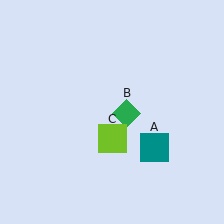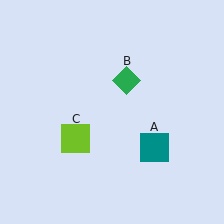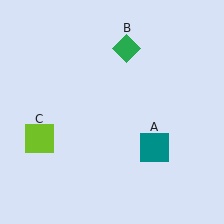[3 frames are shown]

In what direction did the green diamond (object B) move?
The green diamond (object B) moved up.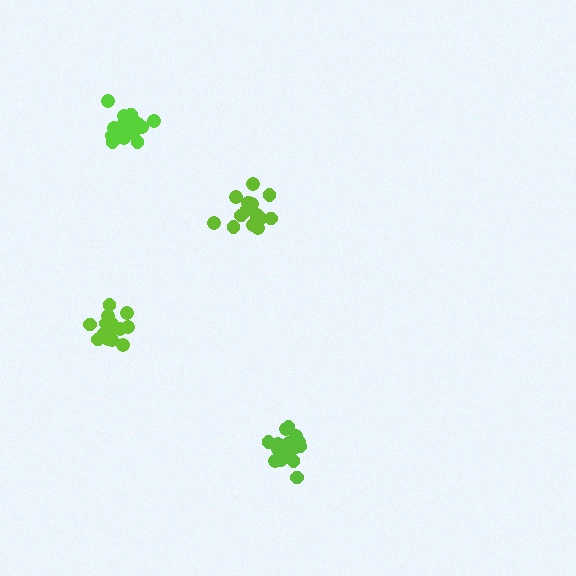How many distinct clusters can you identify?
There are 4 distinct clusters.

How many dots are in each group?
Group 1: 16 dots, Group 2: 20 dots, Group 3: 18 dots, Group 4: 16 dots (70 total).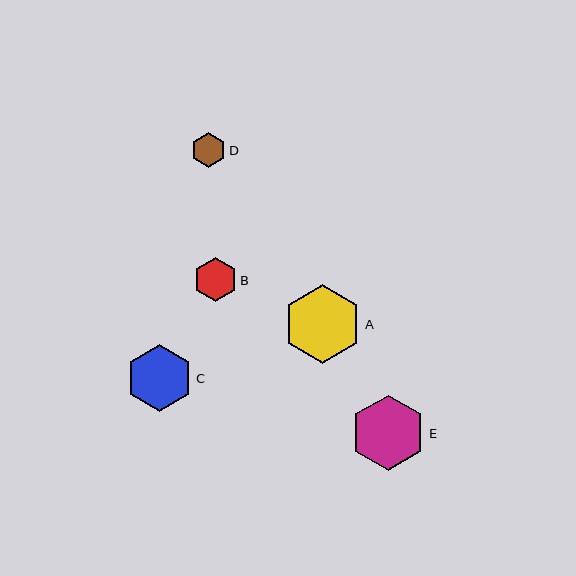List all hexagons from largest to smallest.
From largest to smallest: A, E, C, B, D.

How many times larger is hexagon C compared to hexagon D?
Hexagon C is approximately 1.9 times the size of hexagon D.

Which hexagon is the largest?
Hexagon A is the largest with a size of approximately 79 pixels.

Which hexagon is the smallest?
Hexagon D is the smallest with a size of approximately 35 pixels.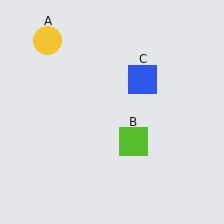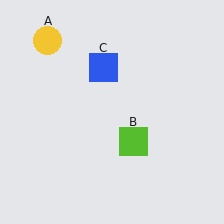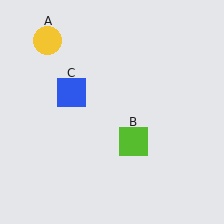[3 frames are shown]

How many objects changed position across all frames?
1 object changed position: blue square (object C).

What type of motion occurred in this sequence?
The blue square (object C) rotated counterclockwise around the center of the scene.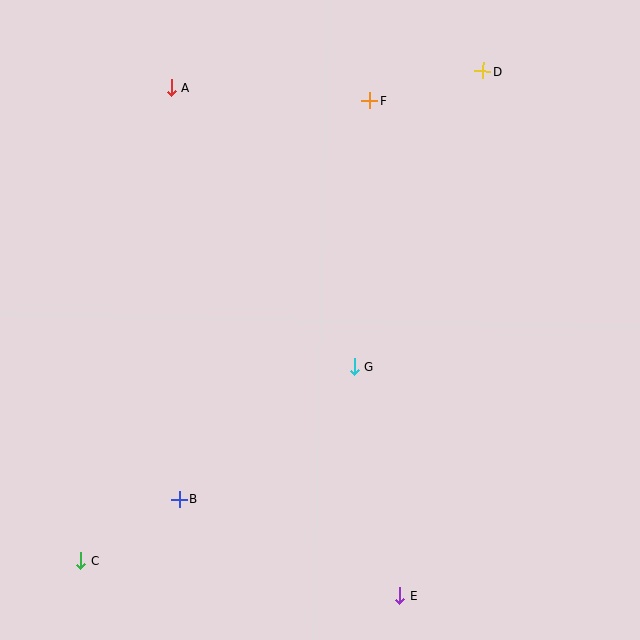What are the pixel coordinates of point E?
Point E is at (400, 595).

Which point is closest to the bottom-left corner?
Point C is closest to the bottom-left corner.